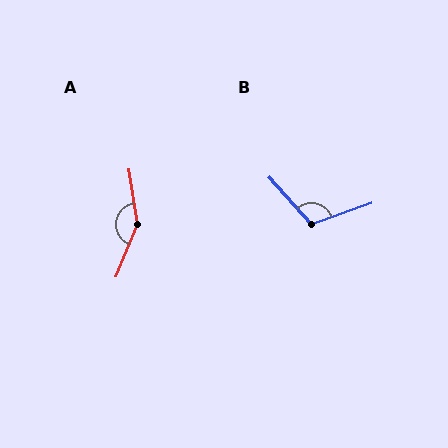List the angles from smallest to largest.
B (112°), A (148°).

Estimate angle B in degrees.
Approximately 112 degrees.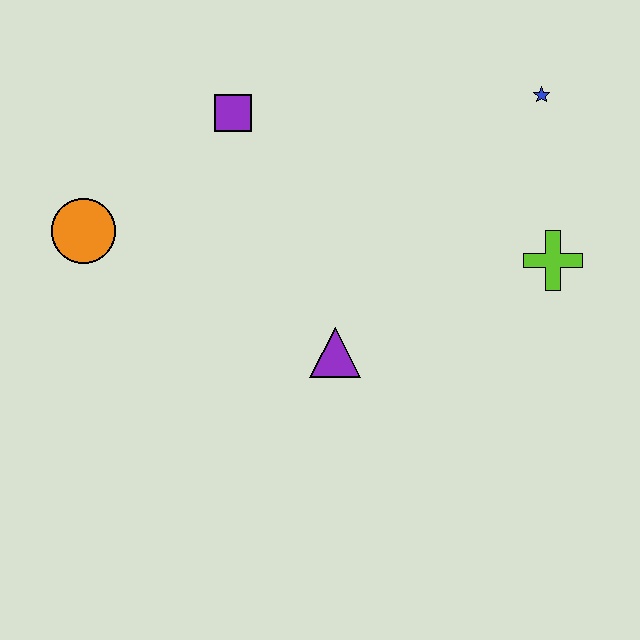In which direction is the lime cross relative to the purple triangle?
The lime cross is to the right of the purple triangle.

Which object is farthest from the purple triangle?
The blue star is farthest from the purple triangle.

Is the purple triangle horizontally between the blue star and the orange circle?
Yes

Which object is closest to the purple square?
The orange circle is closest to the purple square.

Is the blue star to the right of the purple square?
Yes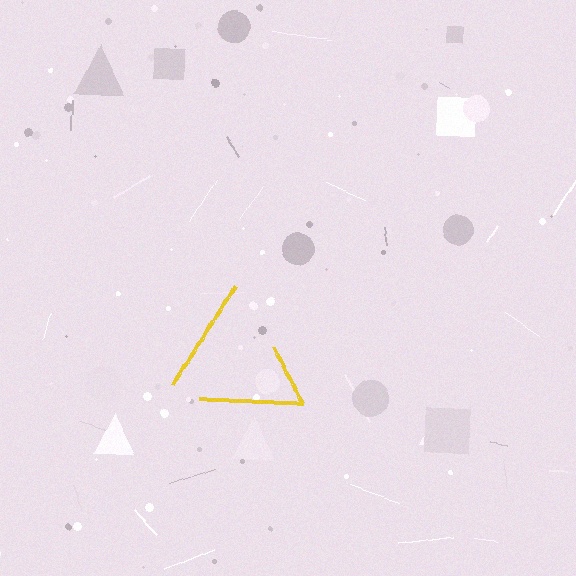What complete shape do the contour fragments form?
The contour fragments form a triangle.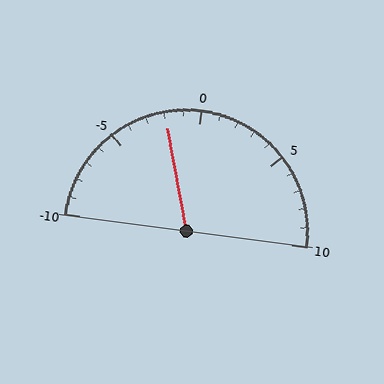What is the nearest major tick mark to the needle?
The nearest major tick mark is 0.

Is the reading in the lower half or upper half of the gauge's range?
The reading is in the lower half of the range (-10 to 10).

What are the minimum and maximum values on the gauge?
The gauge ranges from -10 to 10.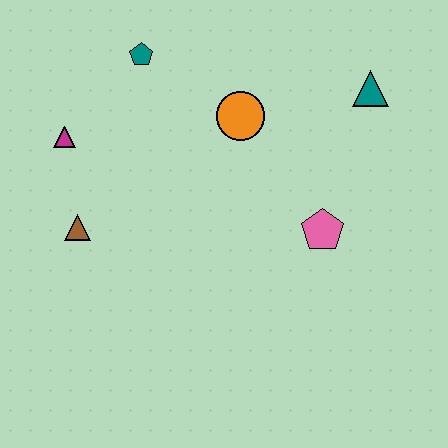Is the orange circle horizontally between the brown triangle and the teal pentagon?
No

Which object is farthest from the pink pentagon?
The magenta triangle is farthest from the pink pentagon.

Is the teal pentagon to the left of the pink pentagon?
Yes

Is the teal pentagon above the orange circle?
Yes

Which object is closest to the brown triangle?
The magenta triangle is closest to the brown triangle.